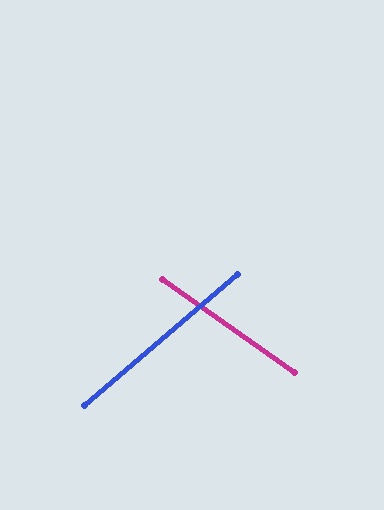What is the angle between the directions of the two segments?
Approximately 76 degrees.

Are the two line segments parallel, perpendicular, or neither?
Neither parallel nor perpendicular — they differ by about 76°.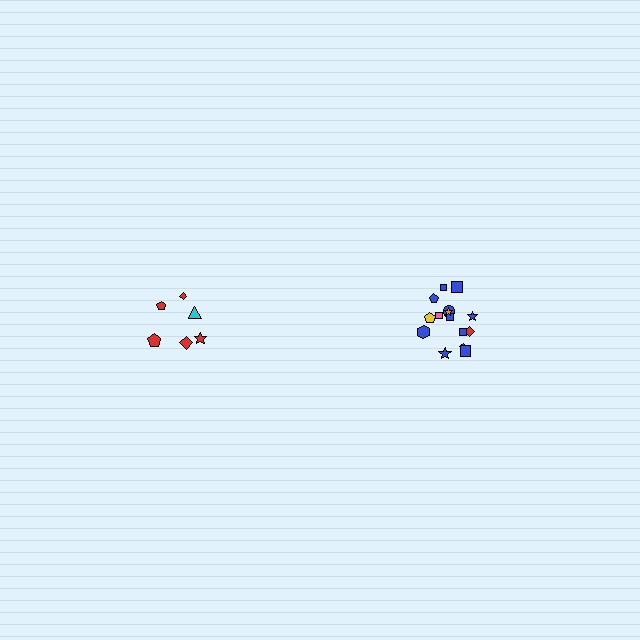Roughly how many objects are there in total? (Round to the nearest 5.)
Roughly 20 objects in total.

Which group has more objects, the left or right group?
The right group.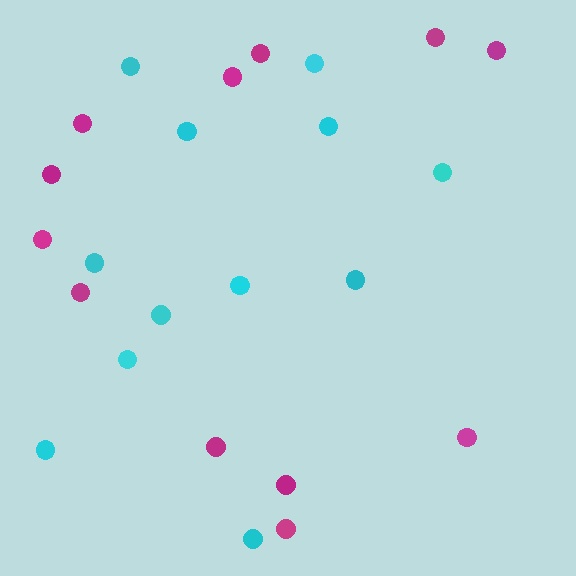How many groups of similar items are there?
There are 2 groups: one group of magenta circles (12) and one group of cyan circles (12).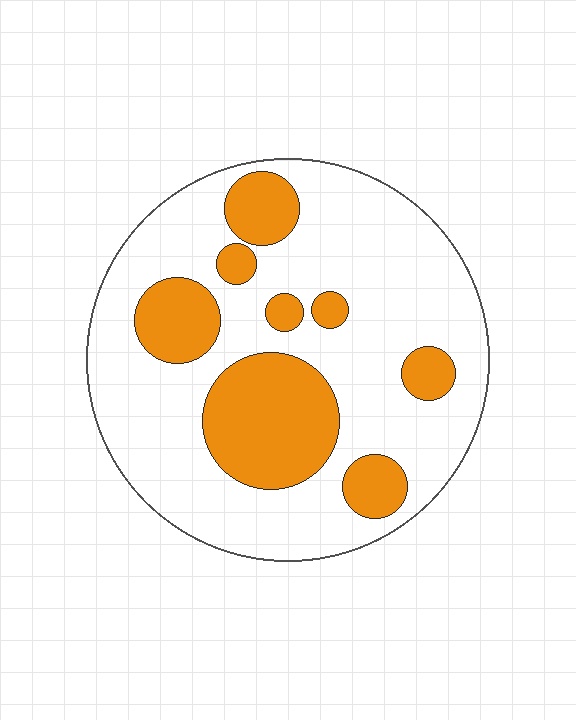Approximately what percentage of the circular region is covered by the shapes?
Approximately 25%.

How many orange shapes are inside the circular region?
8.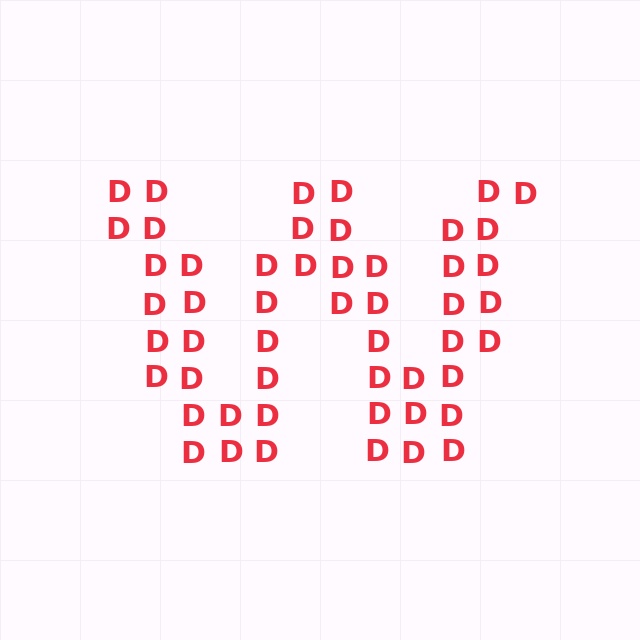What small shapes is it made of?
It is made of small letter D's.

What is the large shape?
The large shape is the letter W.